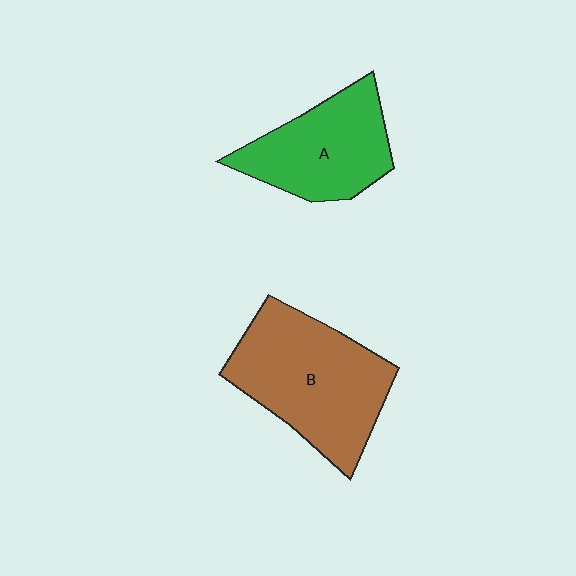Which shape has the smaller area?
Shape A (green).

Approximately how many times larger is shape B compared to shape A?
Approximately 1.4 times.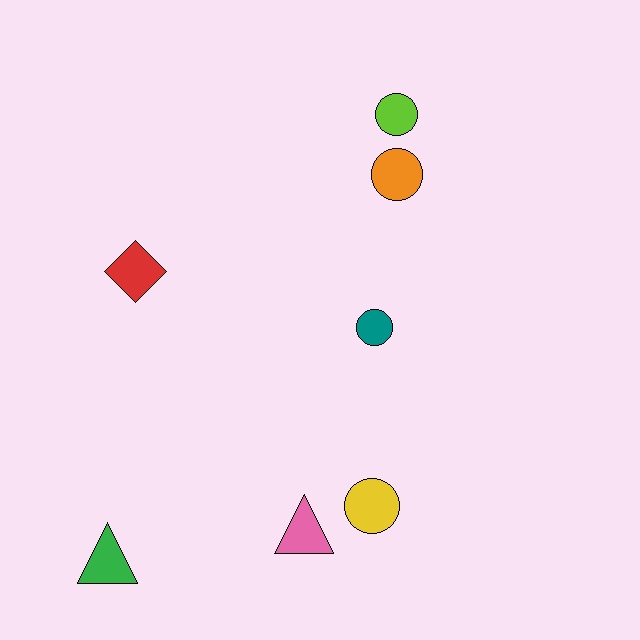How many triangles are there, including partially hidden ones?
There are 2 triangles.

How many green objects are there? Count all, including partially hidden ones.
There is 1 green object.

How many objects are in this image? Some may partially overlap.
There are 7 objects.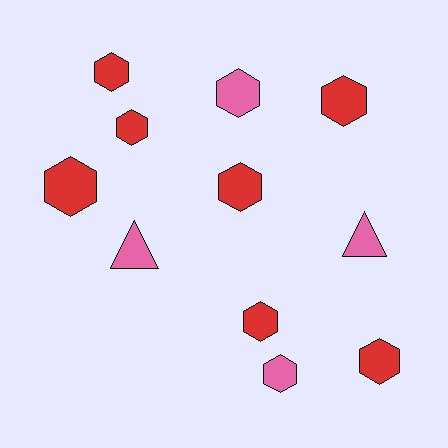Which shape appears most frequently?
Hexagon, with 9 objects.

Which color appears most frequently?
Red, with 7 objects.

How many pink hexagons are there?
There are 2 pink hexagons.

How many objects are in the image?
There are 11 objects.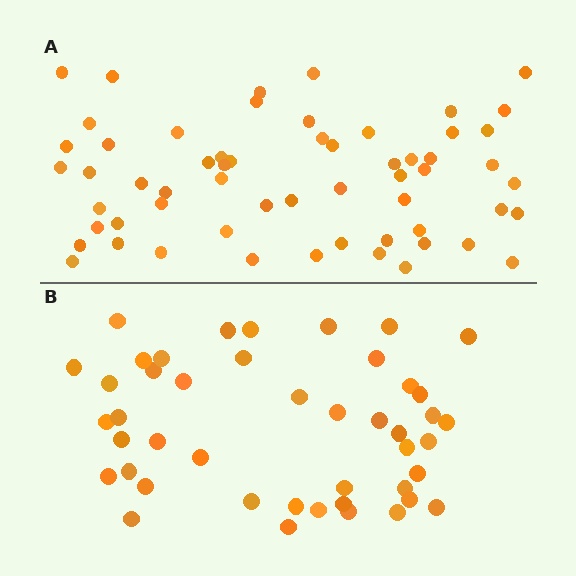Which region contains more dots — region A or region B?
Region A (the top region) has more dots.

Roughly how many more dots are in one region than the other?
Region A has approximately 15 more dots than region B.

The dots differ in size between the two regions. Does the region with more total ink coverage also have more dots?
No. Region B has more total ink coverage because its dots are larger, but region A actually contains more individual dots. Total area can be misleading — the number of items is what matters here.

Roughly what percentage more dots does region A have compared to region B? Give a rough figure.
About 30% more.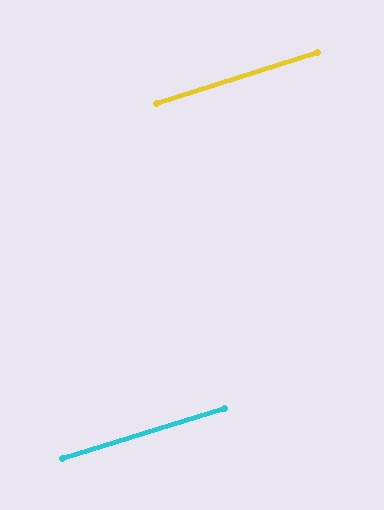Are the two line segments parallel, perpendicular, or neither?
Parallel — their directions differ by only 0.5°.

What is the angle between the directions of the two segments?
Approximately 1 degree.